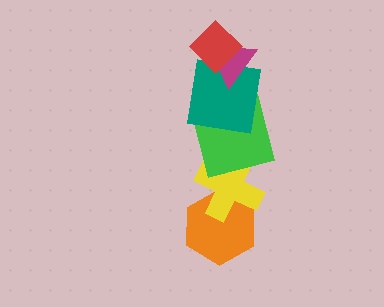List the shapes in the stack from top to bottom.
From top to bottom: the red diamond, the magenta triangle, the teal square, the green square, the yellow cross, the orange hexagon.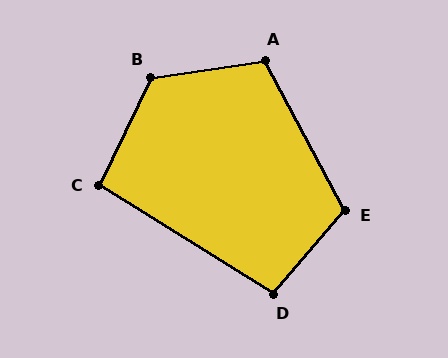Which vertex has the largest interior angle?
B, at approximately 124 degrees.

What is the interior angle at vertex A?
Approximately 110 degrees (obtuse).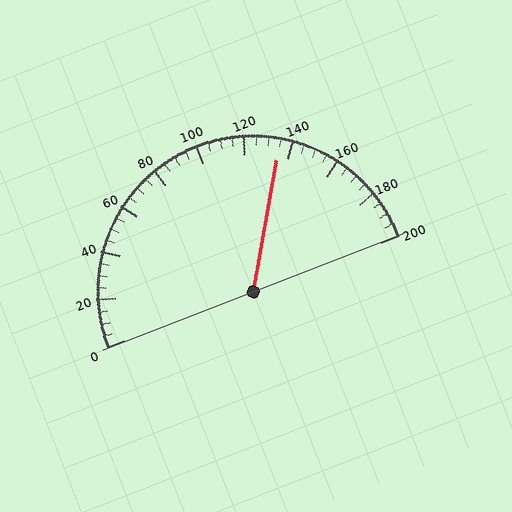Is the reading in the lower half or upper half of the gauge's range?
The reading is in the upper half of the range (0 to 200).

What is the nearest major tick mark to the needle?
The nearest major tick mark is 140.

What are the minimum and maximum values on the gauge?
The gauge ranges from 0 to 200.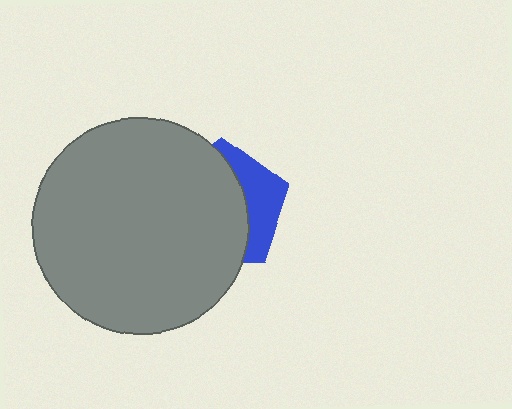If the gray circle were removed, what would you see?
You would see the complete blue pentagon.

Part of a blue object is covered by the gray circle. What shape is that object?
It is a pentagon.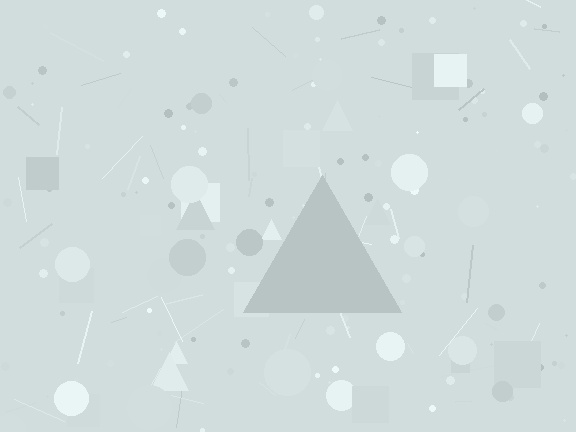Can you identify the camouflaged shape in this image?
The camouflaged shape is a triangle.